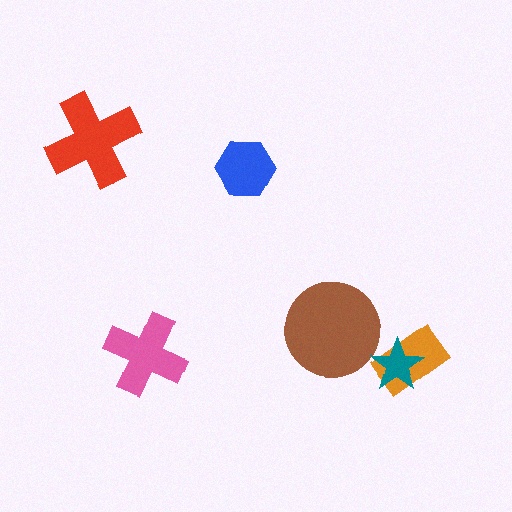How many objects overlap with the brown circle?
0 objects overlap with the brown circle.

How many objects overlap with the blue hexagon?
0 objects overlap with the blue hexagon.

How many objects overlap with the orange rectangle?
1 object overlaps with the orange rectangle.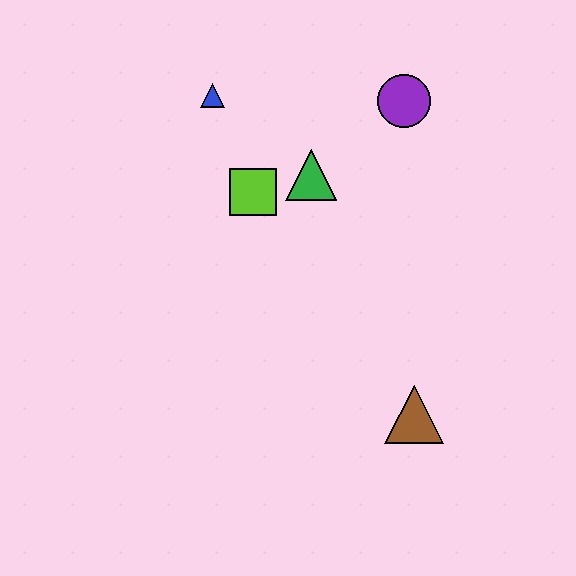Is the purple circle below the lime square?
No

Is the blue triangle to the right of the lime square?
No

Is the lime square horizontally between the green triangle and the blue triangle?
Yes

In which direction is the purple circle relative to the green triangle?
The purple circle is to the right of the green triangle.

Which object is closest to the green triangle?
The lime square is closest to the green triangle.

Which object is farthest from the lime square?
The brown triangle is farthest from the lime square.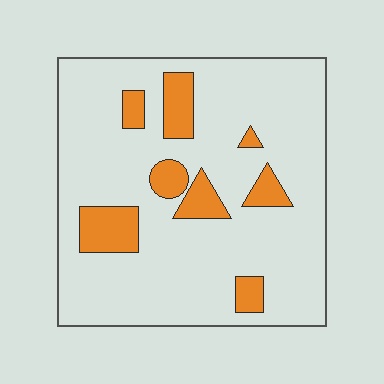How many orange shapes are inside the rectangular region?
8.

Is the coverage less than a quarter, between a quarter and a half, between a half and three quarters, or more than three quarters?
Less than a quarter.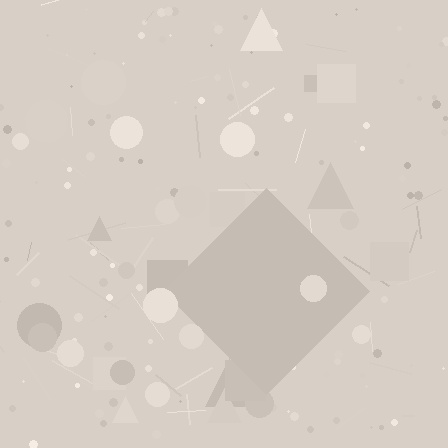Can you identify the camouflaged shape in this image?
The camouflaged shape is a diamond.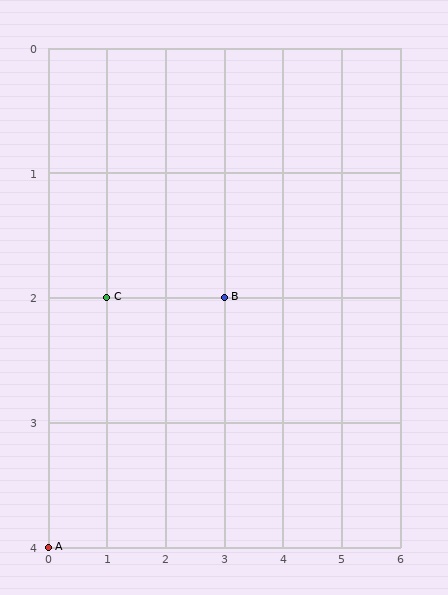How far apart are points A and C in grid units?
Points A and C are 1 column and 2 rows apart (about 2.2 grid units diagonally).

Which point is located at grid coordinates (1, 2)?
Point C is at (1, 2).